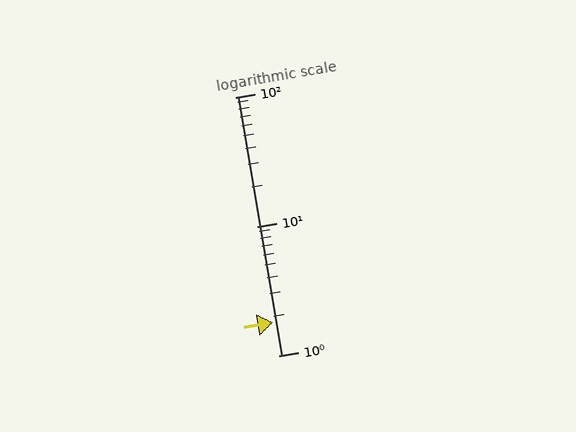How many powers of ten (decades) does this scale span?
The scale spans 2 decades, from 1 to 100.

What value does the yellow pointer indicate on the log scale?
The pointer indicates approximately 1.8.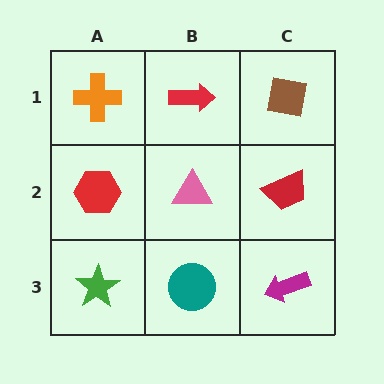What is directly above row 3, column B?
A pink triangle.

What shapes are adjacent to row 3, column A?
A red hexagon (row 2, column A), a teal circle (row 3, column B).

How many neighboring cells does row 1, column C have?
2.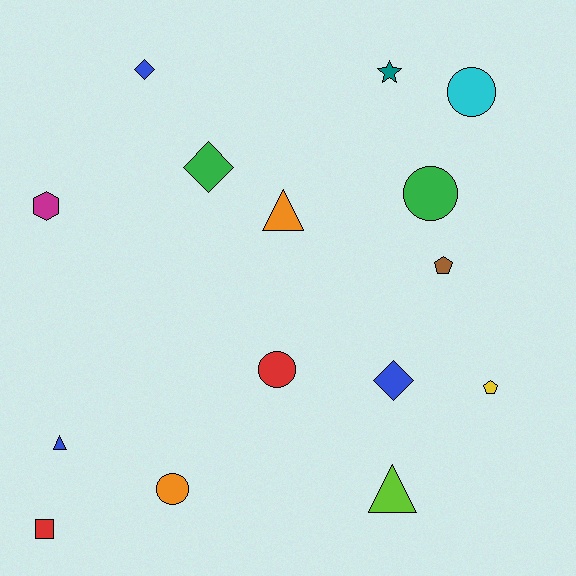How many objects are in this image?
There are 15 objects.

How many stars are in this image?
There is 1 star.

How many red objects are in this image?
There are 2 red objects.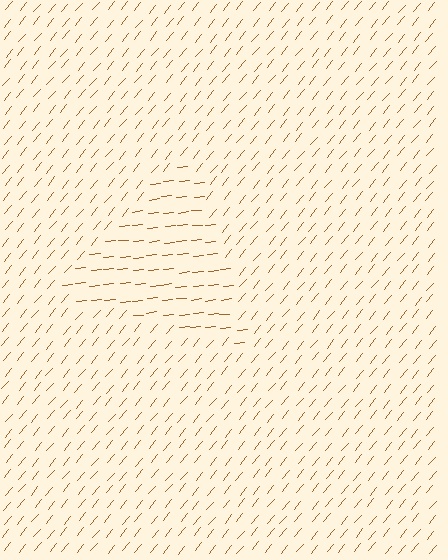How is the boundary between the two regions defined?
The boundary is defined purely by a change in line orientation (approximately 45 degrees difference). All lines are the same color and thickness.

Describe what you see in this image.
The image is filled with small brown line segments. A triangle region in the image has lines oriented differently from the surrounding lines, creating a visible texture boundary.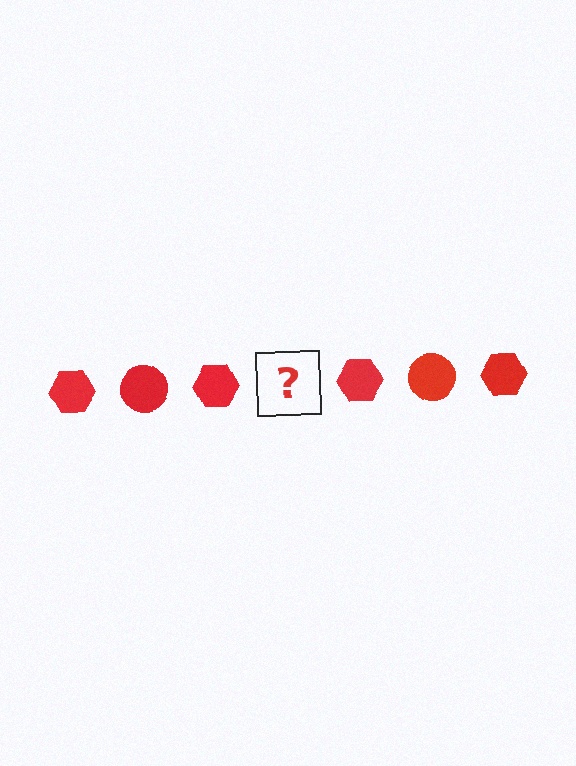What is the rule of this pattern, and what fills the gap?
The rule is that the pattern cycles through hexagon, circle shapes in red. The gap should be filled with a red circle.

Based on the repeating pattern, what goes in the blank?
The blank should be a red circle.